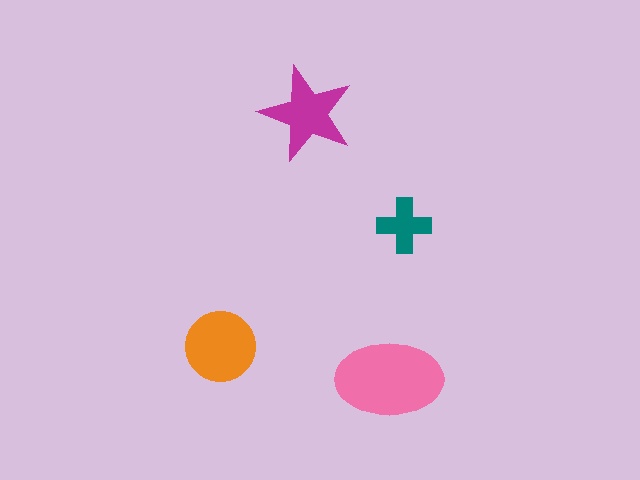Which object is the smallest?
The teal cross.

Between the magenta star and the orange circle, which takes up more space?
The orange circle.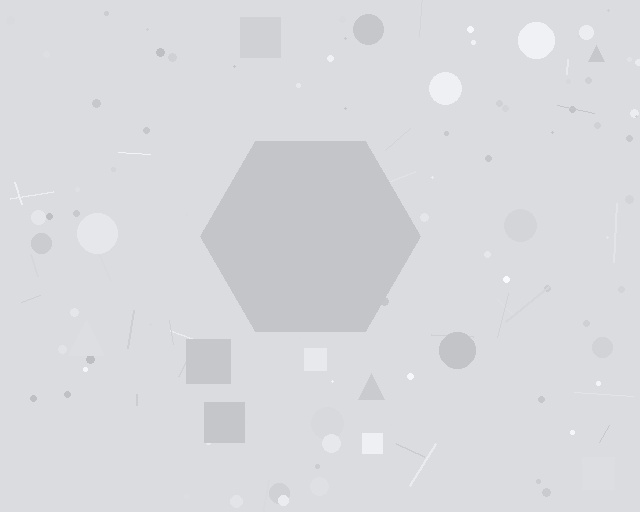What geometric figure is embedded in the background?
A hexagon is embedded in the background.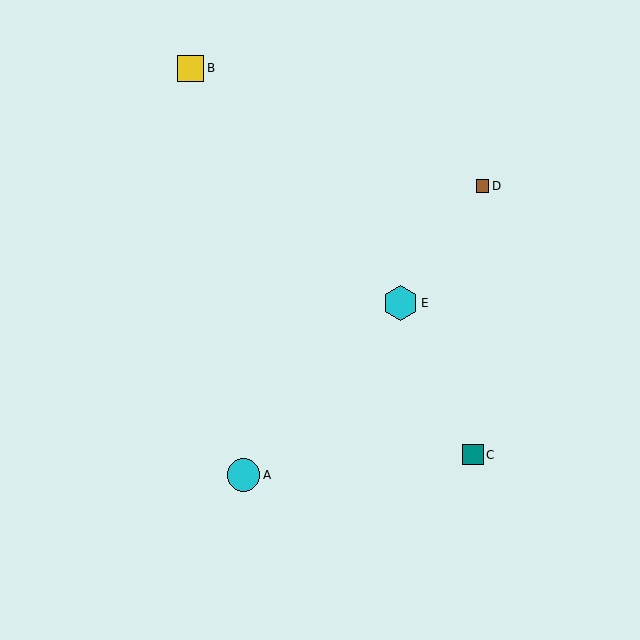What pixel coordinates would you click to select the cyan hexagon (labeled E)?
Click at (400, 303) to select the cyan hexagon E.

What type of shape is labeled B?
Shape B is a yellow square.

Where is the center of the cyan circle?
The center of the cyan circle is at (244, 475).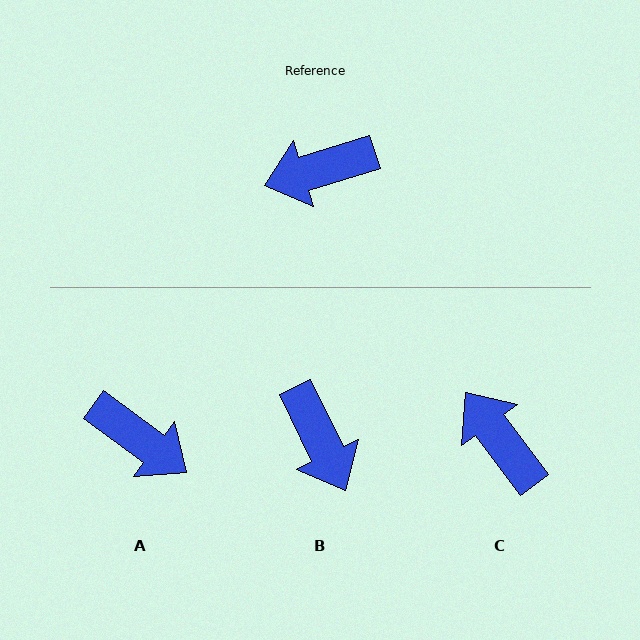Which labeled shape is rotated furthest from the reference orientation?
A, about 127 degrees away.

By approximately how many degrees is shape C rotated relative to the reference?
Approximately 71 degrees clockwise.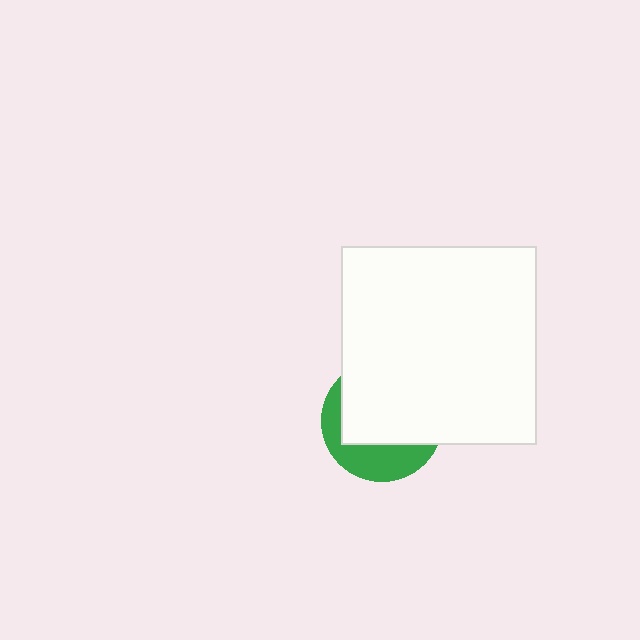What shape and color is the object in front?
The object in front is a white rectangle.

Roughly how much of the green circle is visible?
A small part of it is visible (roughly 34%).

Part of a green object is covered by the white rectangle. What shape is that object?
It is a circle.